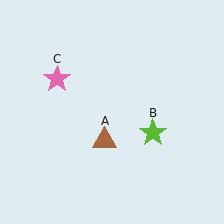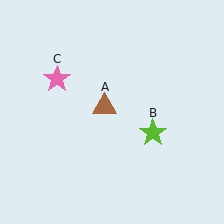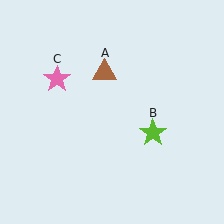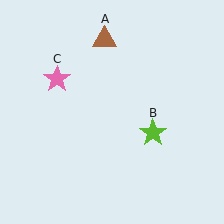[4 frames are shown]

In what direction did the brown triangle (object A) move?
The brown triangle (object A) moved up.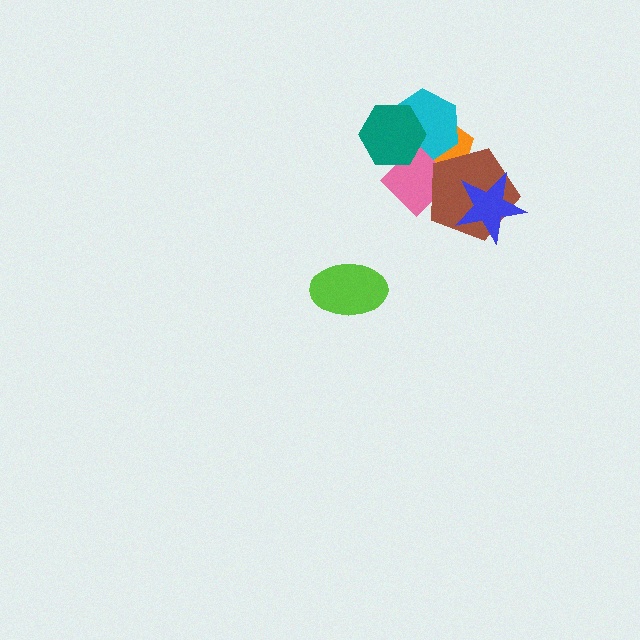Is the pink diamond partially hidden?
Yes, it is partially covered by another shape.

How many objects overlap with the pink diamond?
4 objects overlap with the pink diamond.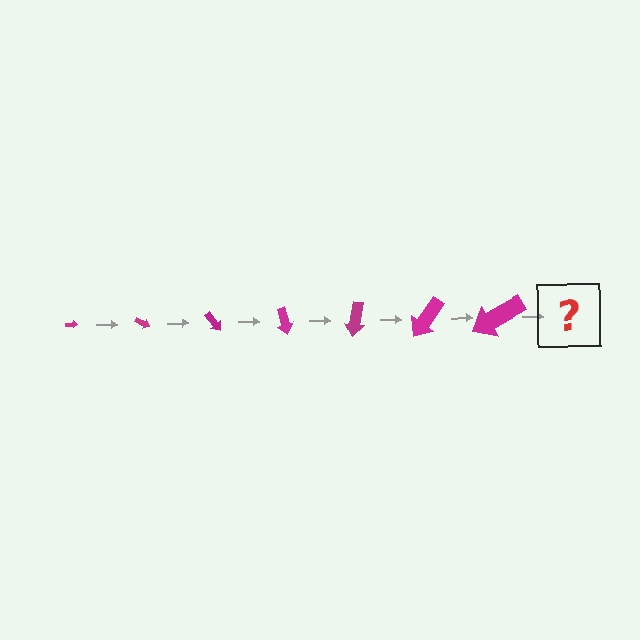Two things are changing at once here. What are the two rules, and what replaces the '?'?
The two rules are that the arrow grows larger each step and it rotates 25 degrees each step. The '?' should be an arrow, larger than the previous one and rotated 175 degrees from the start.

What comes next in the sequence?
The next element should be an arrow, larger than the previous one and rotated 175 degrees from the start.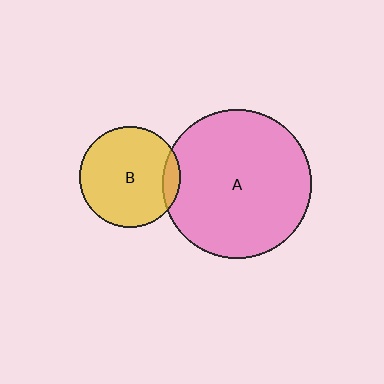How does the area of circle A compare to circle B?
Approximately 2.2 times.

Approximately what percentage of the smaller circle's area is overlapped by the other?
Approximately 10%.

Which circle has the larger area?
Circle A (pink).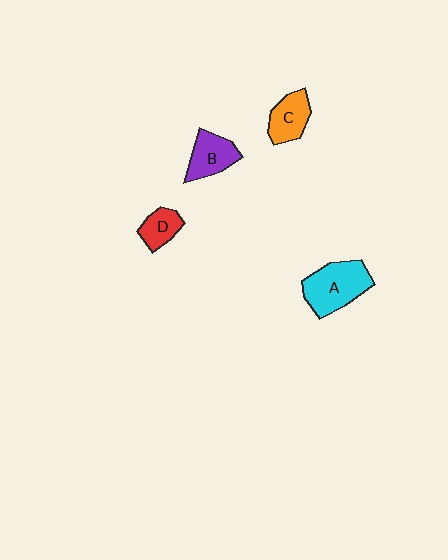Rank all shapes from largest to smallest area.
From largest to smallest: A (cyan), B (purple), C (orange), D (red).